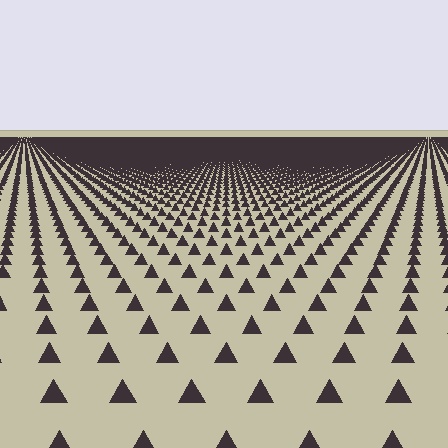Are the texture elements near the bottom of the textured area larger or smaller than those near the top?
Larger. Near the bottom, elements are closer to the viewer and appear at a bigger on-screen size.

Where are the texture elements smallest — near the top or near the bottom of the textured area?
Near the top.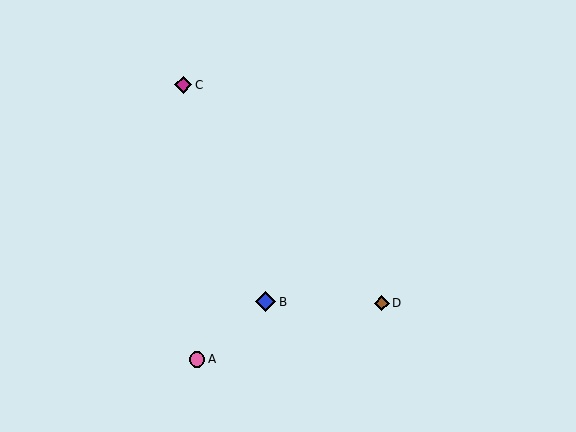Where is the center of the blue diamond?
The center of the blue diamond is at (266, 302).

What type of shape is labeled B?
Shape B is a blue diamond.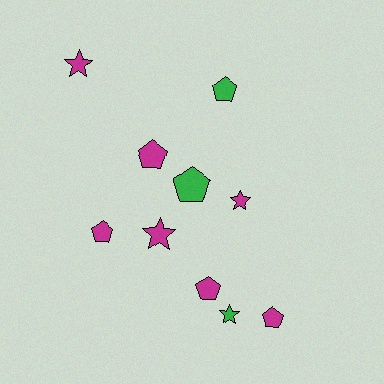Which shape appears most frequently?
Pentagon, with 6 objects.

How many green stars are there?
There is 1 green star.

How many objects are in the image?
There are 10 objects.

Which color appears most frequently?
Magenta, with 7 objects.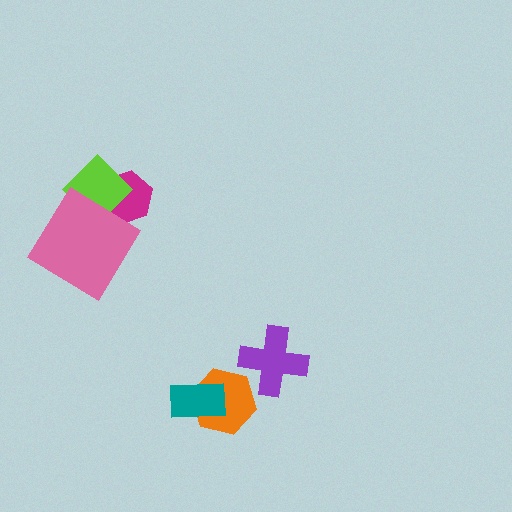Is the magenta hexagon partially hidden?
Yes, it is partially covered by another shape.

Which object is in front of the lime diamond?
The pink diamond is in front of the lime diamond.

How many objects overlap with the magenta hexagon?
1 object overlaps with the magenta hexagon.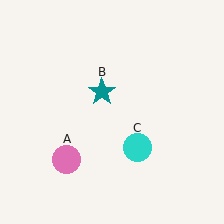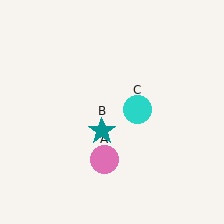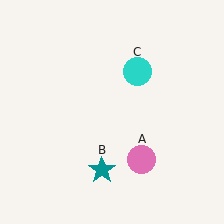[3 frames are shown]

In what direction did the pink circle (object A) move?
The pink circle (object A) moved right.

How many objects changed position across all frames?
3 objects changed position: pink circle (object A), teal star (object B), cyan circle (object C).